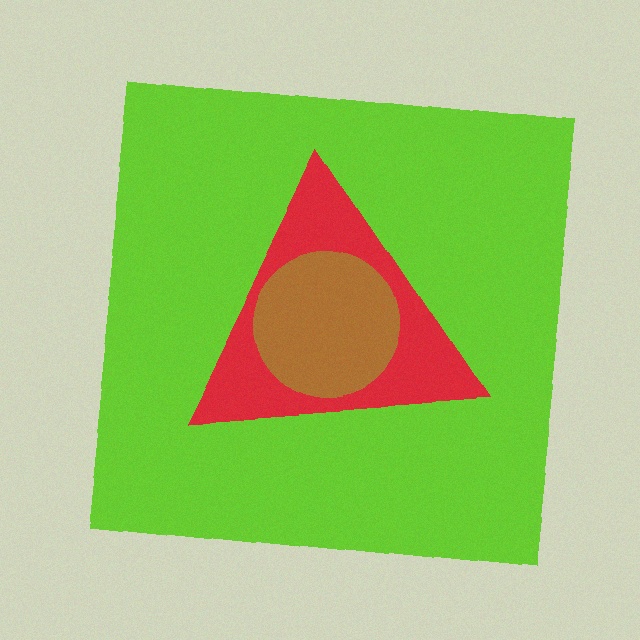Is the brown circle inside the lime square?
Yes.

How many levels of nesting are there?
3.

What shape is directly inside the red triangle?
The brown circle.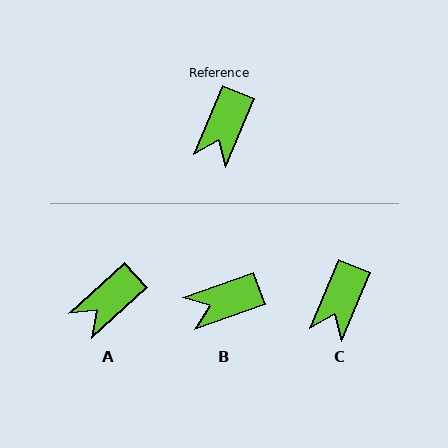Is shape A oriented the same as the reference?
No, it is off by about 25 degrees.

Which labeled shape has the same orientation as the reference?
C.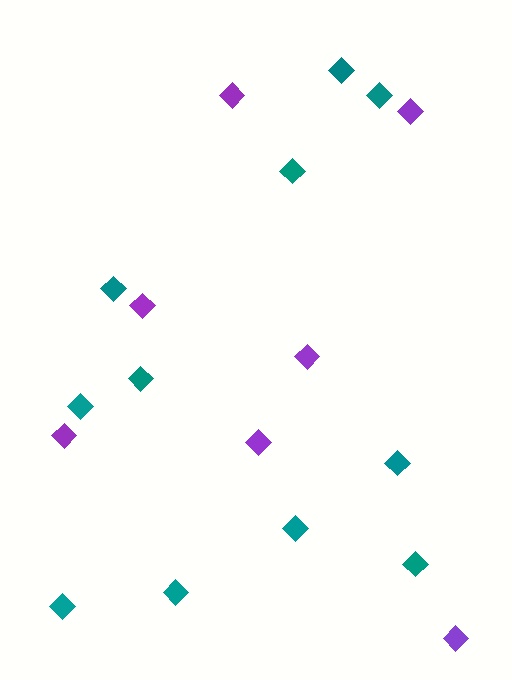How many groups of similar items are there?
There are 2 groups: one group of teal diamonds (11) and one group of purple diamonds (7).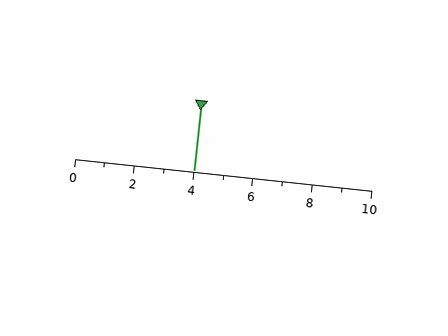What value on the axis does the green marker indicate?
The marker indicates approximately 4.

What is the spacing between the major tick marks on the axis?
The major ticks are spaced 2 apart.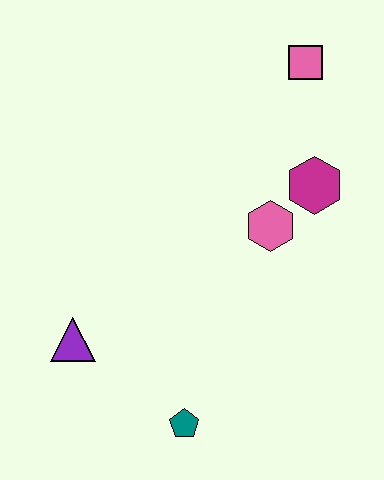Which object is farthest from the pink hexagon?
The purple triangle is farthest from the pink hexagon.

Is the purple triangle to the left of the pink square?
Yes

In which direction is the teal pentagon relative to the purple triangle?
The teal pentagon is to the right of the purple triangle.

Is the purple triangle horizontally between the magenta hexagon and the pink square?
No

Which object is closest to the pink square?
The magenta hexagon is closest to the pink square.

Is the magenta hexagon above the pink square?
No